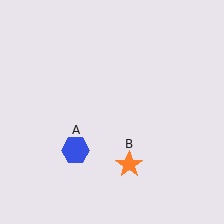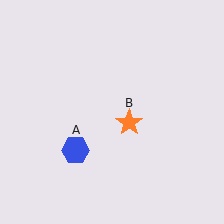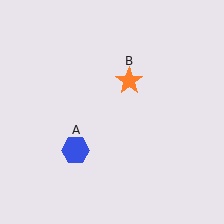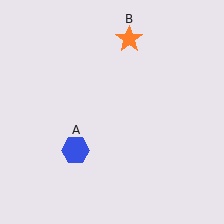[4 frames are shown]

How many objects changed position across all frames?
1 object changed position: orange star (object B).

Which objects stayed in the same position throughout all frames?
Blue hexagon (object A) remained stationary.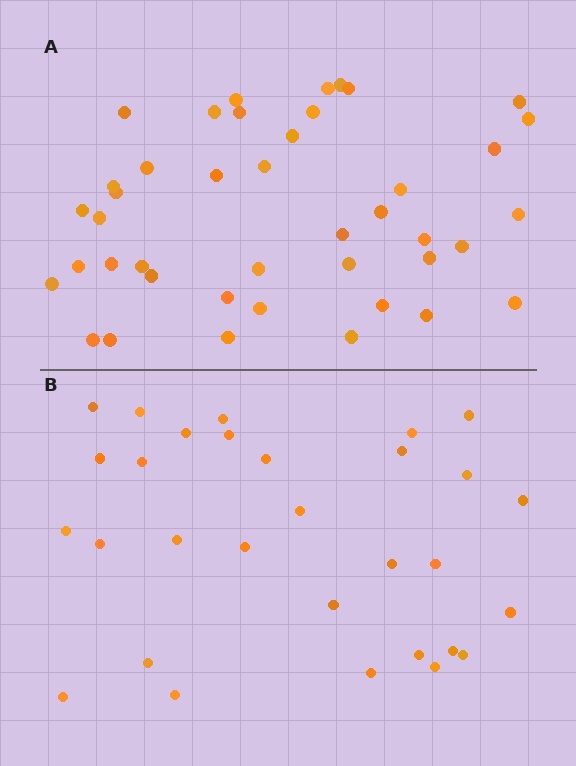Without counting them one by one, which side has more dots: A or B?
Region A (the top region) has more dots.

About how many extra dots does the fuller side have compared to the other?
Region A has roughly 12 or so more dots than region B.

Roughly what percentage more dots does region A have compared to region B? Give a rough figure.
About 40% more.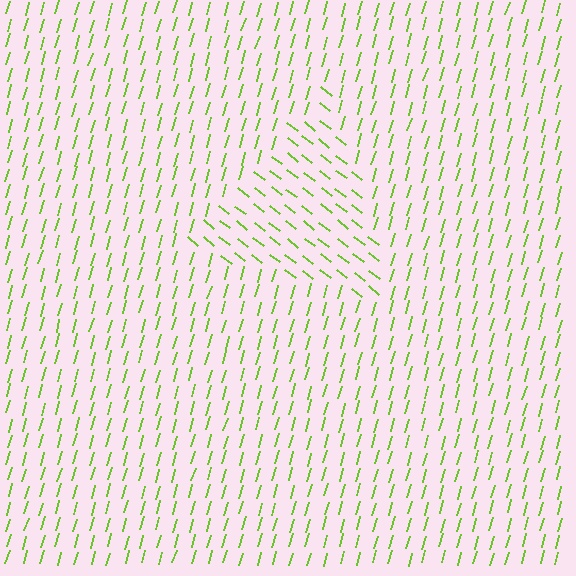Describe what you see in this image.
The image is filled with small lime line segments. A triangle region in the image has lines oriented differently from the surrounding lines, creating a visible texture boundary.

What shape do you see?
I see a triangle.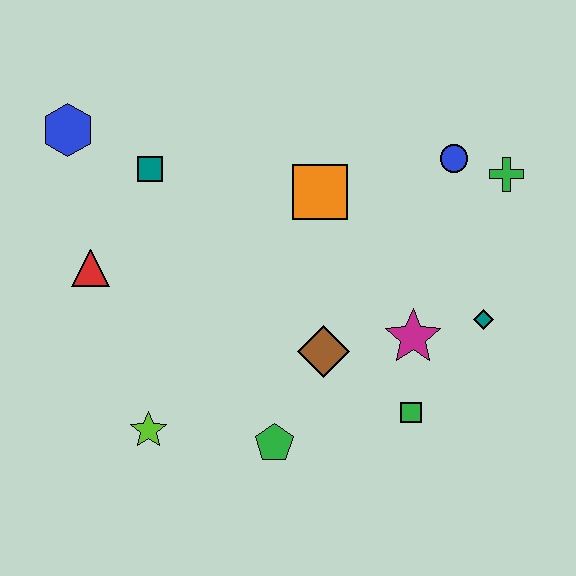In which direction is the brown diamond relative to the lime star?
The brown diamond is to the right of the lime star.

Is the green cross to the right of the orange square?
Yes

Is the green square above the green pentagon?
Yes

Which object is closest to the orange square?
The blue circle is closest to the orange square.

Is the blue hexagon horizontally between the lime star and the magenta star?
No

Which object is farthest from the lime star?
The green cross is farthest from the lime star.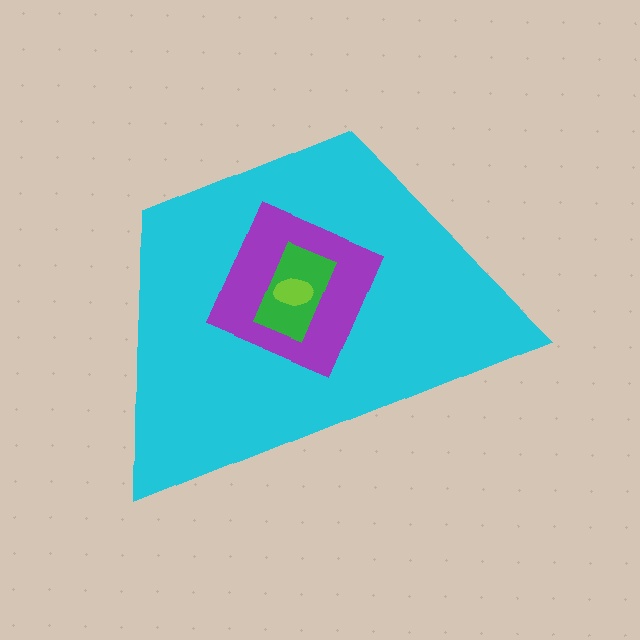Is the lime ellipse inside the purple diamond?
Yes.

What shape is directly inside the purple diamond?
The green rectangle.